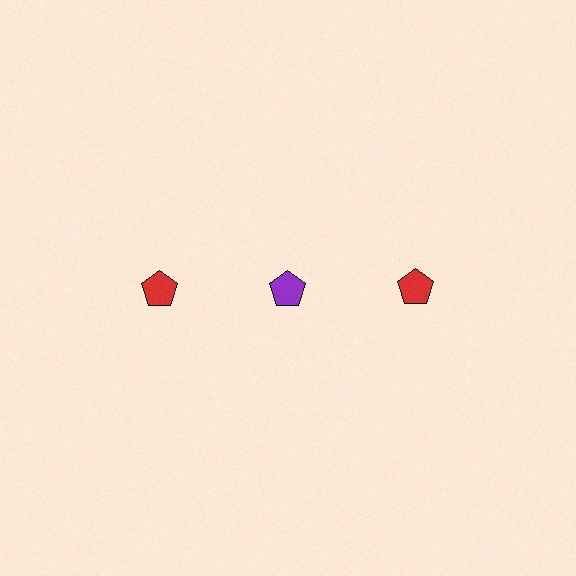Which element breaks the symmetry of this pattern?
The purple pentagon in the top row, second from left column breaks the symmetry. All other shapes are red pentagons.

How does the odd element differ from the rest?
It has a different color: purple instead of red.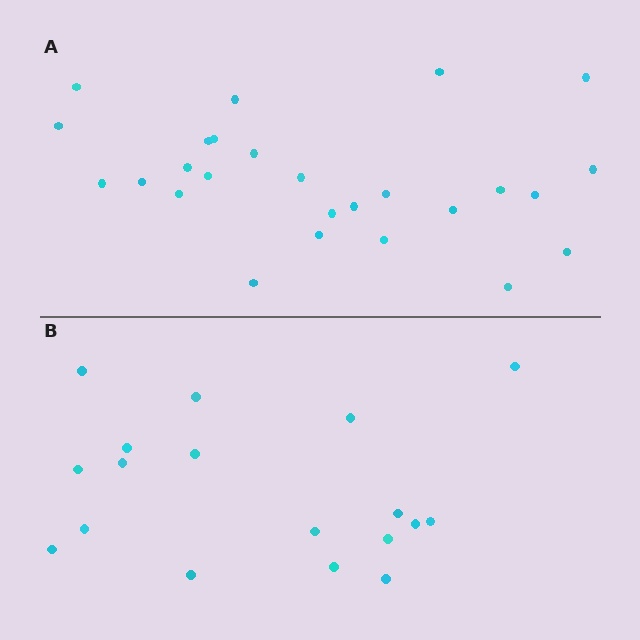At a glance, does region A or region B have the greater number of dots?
Region A (the top region) has more dots.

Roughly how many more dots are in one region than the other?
Region A has roughly 8 or so more dots than region B.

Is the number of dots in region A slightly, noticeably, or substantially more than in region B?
Region A has noticeably more, but not dramatically so. The ratio is roughly 1.4 to 1.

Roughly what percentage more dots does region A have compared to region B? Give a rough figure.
About 45% more.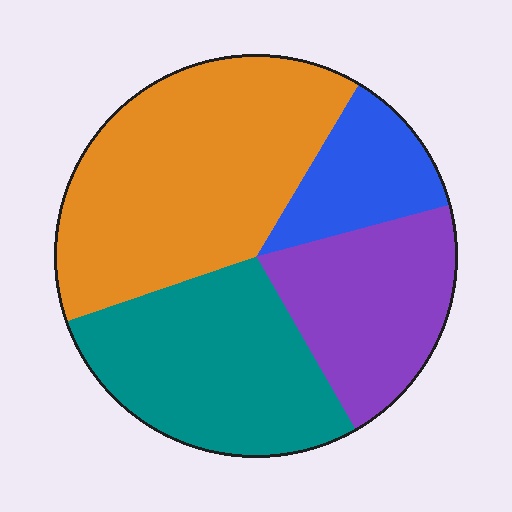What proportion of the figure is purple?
Purple takes up about one fifth (1/5) of the figure.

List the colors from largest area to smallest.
From largest to smallest: orange, teal, purple, blue.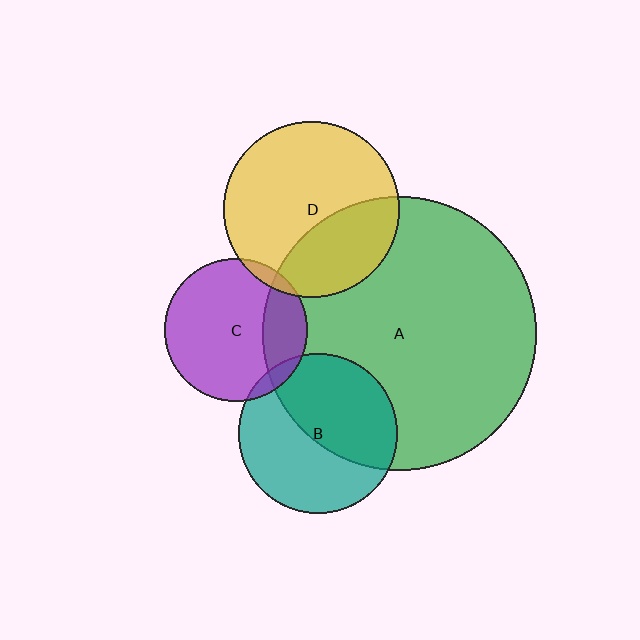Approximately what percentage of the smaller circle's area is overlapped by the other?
Approximately 25%.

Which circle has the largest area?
Circle A (green).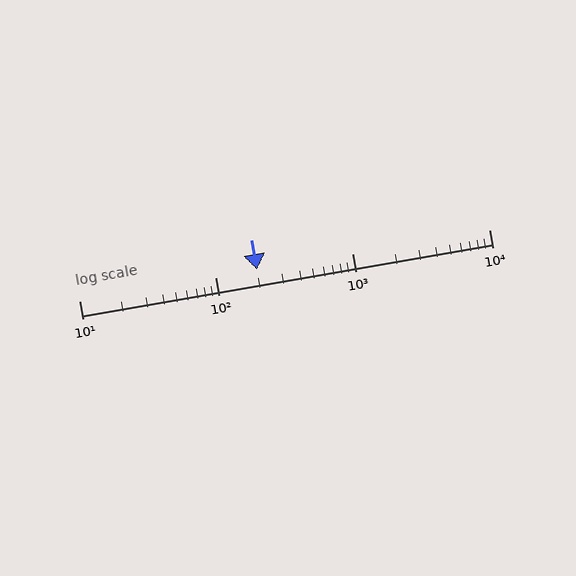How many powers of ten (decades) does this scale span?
The scale spans 3 decades, from 10 to 10000.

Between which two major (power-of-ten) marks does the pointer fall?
The pointer is between 100 and 1000.